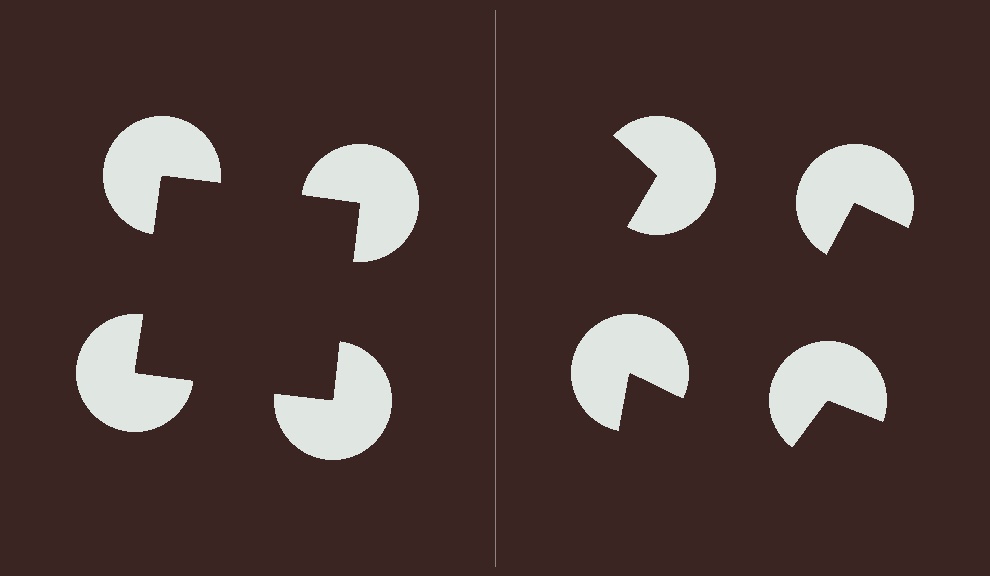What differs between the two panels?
The pac-man discs are positioned identically on both sides; only the wedge orientations differ. On the left they align to a square; on the right they are misaligned.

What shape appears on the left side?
An illusory square.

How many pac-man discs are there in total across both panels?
8 — 4 on each side.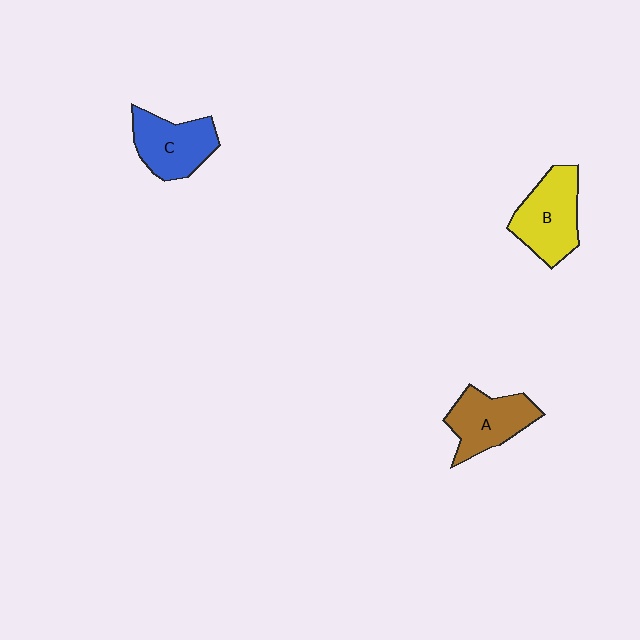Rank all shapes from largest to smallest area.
From largest to smallest: B (yellow), C (blue), A (brown).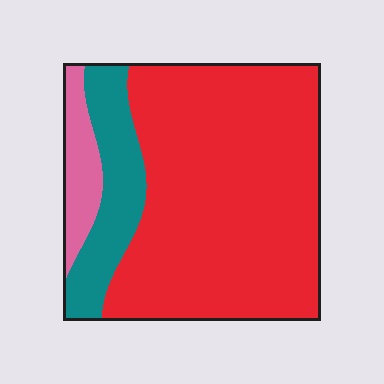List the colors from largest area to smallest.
From largest to smallest: red, teal, pink.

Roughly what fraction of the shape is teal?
Teal takes up less than a quarter of the shape.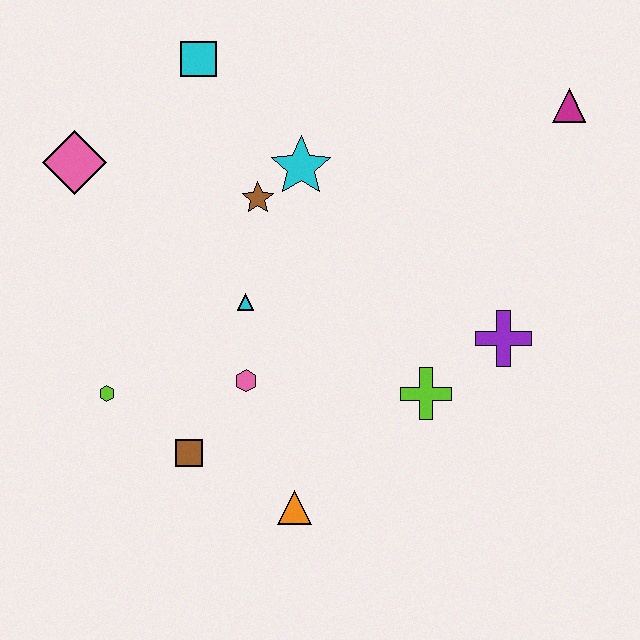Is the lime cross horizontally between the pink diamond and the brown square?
No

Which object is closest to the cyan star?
The brown star is closest to the cyan star.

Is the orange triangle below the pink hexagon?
Yes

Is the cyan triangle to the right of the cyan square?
Yes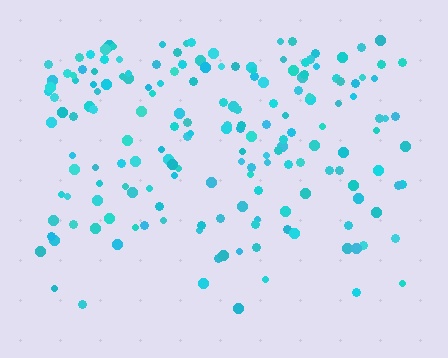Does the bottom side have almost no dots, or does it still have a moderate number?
Still a moderate number, just noticeably fewer than the top.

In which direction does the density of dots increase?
From bottom to top, with the top side densest.